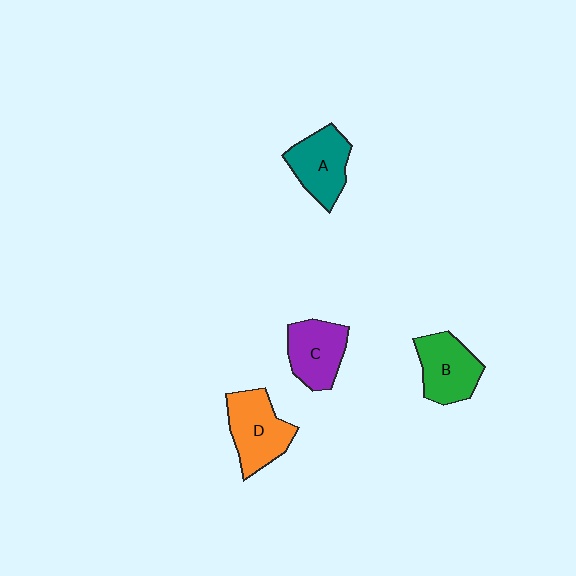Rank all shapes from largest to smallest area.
From largest to smallest: D (orange), A (teal), B (green), C (purple).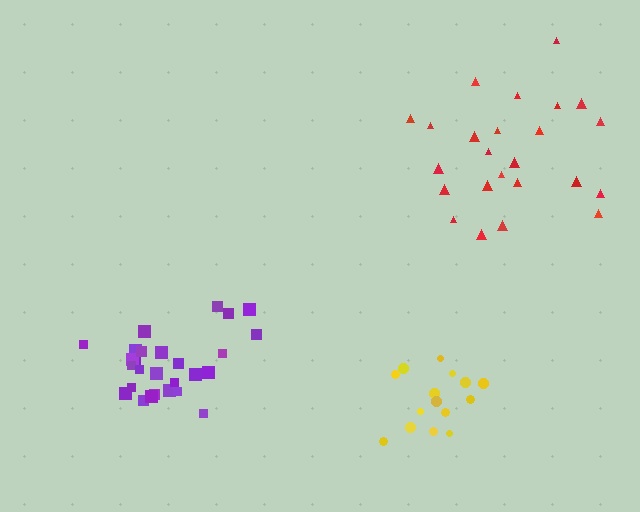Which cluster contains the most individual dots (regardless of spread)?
Purple (27).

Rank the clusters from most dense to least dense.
yellow, purple, red.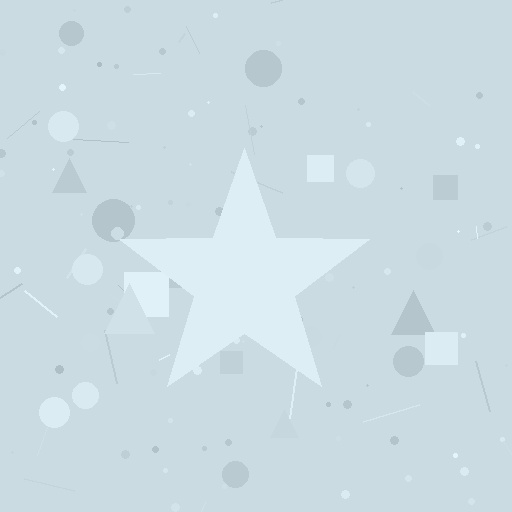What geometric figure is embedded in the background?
A star is embedded in the background.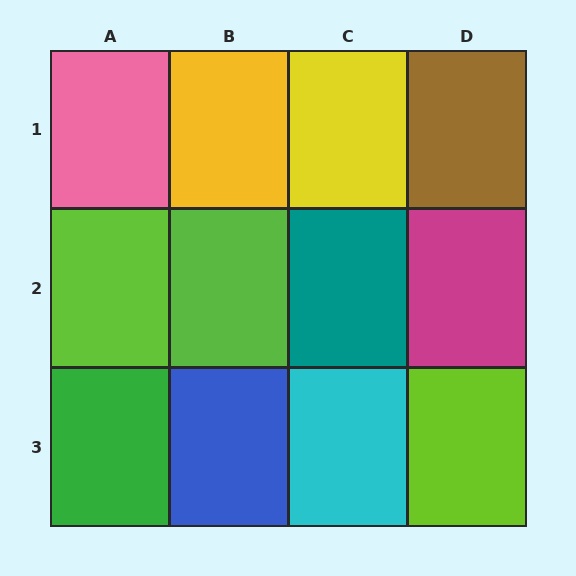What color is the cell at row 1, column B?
Yellow.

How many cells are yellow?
2 cells are yellow.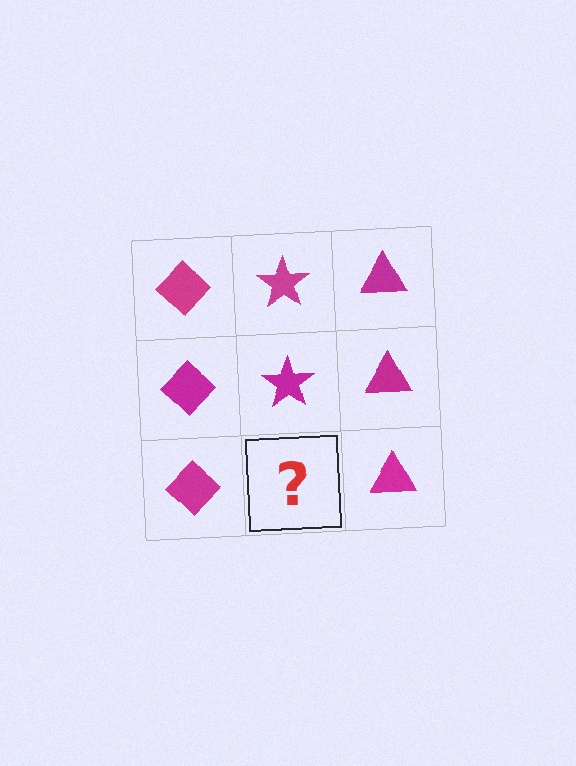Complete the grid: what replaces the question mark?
The question mark should be replaced with a magenta star.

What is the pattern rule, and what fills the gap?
The rule is that each column has a consistent shape. The gap should be filled with a magenta star.